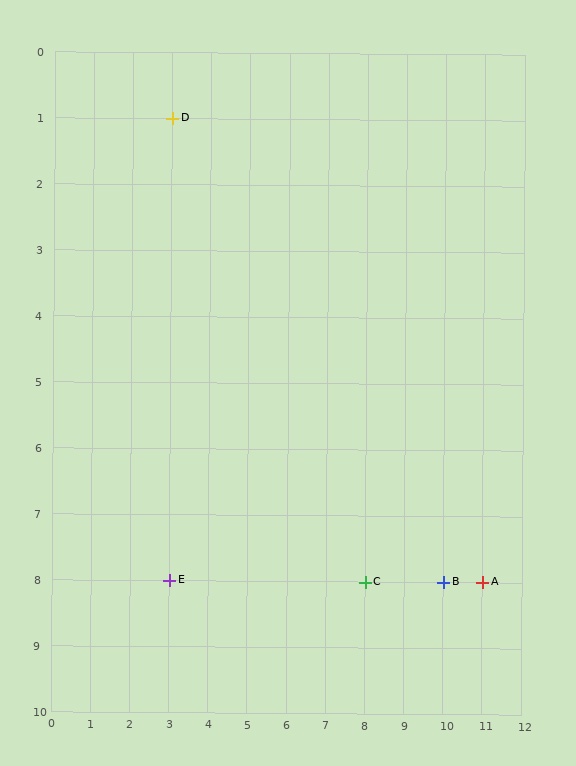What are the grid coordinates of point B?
Point B is at grid coordinates (10, 8).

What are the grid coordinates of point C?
Point C is at grid coordinates (8, 8).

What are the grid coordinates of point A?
Point A is at grid coordinates (11, 8).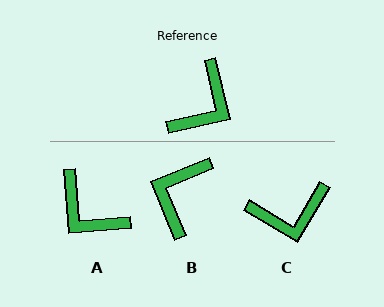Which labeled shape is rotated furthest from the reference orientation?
B, about 170 degrees away.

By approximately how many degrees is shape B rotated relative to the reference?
Approximately 170 degrees clockwise.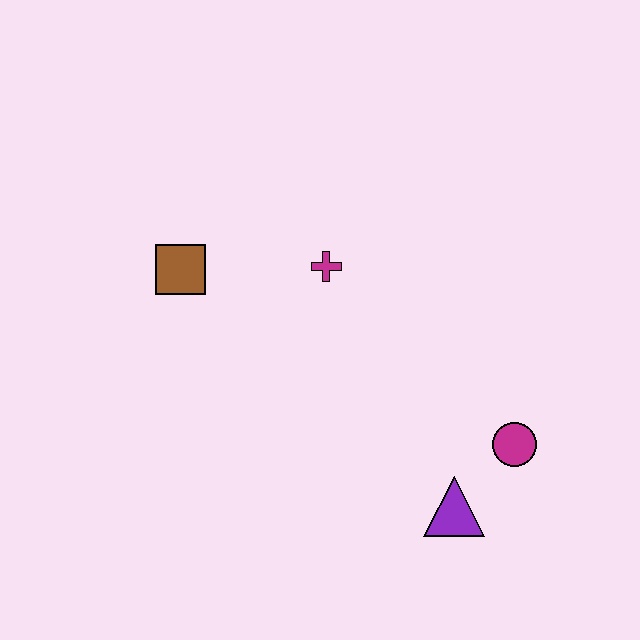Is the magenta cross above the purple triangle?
Yes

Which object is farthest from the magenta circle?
The brown square is farthest from the magenta circle.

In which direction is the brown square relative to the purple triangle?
The brown square is to the left of the purple triangle.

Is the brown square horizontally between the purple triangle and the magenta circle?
No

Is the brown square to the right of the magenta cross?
No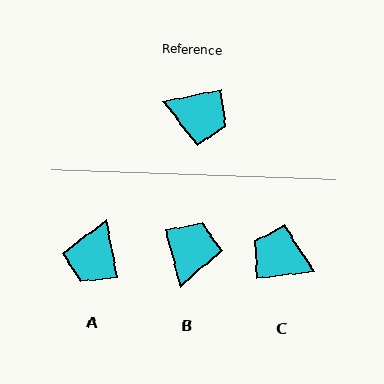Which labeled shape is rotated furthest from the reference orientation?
C, about 175 degrees away.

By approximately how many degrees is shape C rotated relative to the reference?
Approximately 175 degrees counter-clockwise.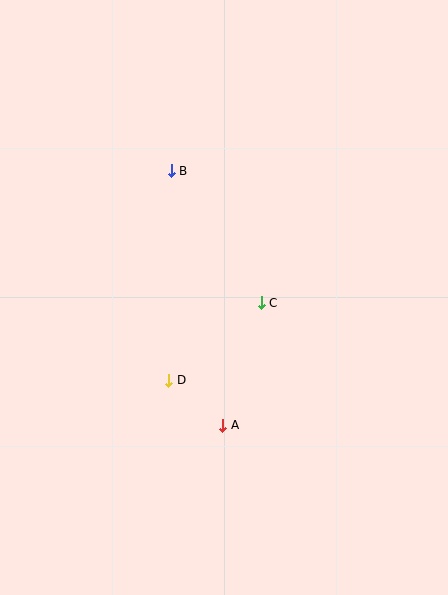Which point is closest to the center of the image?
Point C at (261, 303) is closest to the center.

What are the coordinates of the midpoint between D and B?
The midpoint between D and B is at (170, 275).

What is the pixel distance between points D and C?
The distance between D and C is 121 pixels.